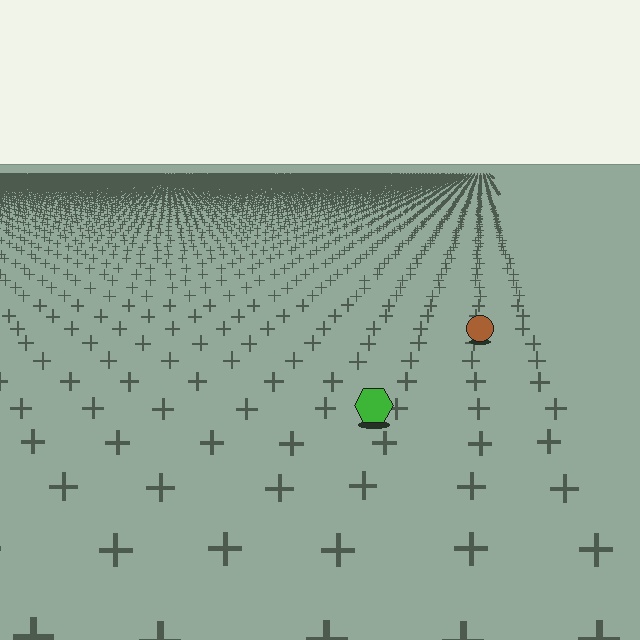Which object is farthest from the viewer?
The brown circle is farthest from the viewer. It appears smaller and the ground texture around it is denser.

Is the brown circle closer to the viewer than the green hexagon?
No. The green hexagon is closer — you can tell from the texture gradient: the ground texture is coarser near it.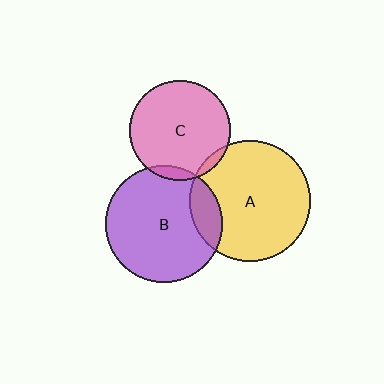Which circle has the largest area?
Circle A (yellow).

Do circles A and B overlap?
Yes.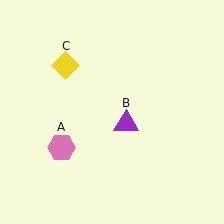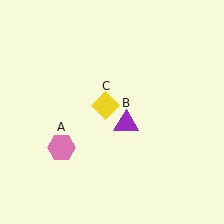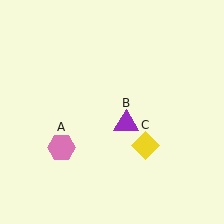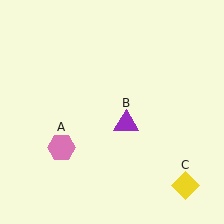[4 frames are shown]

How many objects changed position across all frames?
1 object changed position: yellow diamond (object C).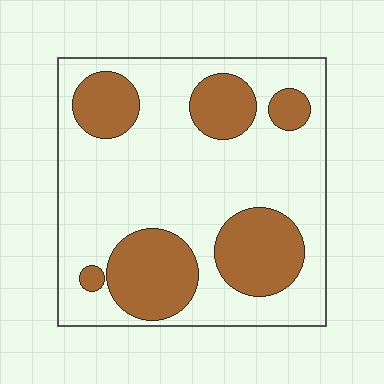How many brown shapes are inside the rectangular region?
6.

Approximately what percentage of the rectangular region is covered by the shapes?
Approximately 30%.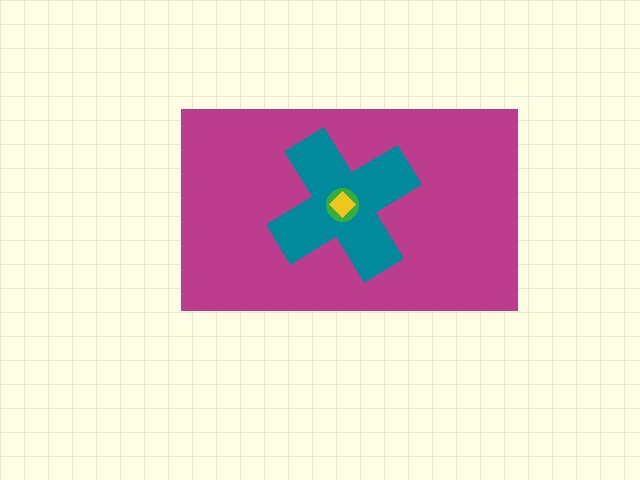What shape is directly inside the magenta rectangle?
The teal cross.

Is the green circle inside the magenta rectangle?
Yes.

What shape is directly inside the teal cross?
The green circle.